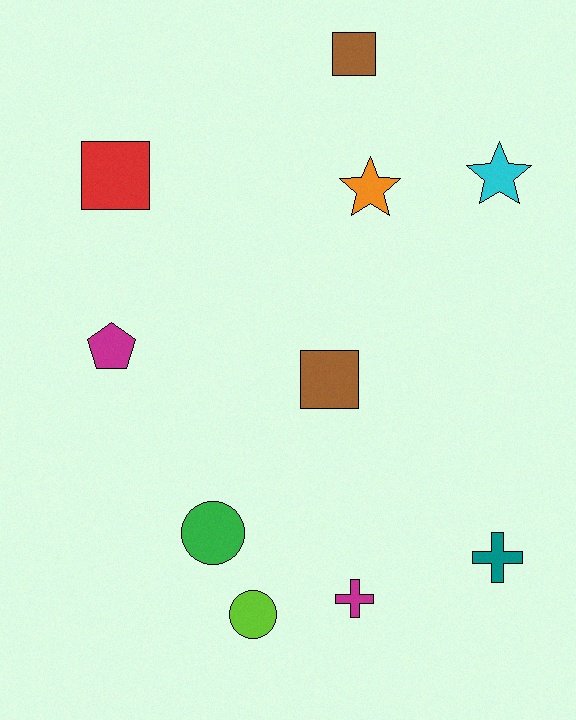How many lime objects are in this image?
There is 1 lime object.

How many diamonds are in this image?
There are no diamonds.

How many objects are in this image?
There are 10 objects.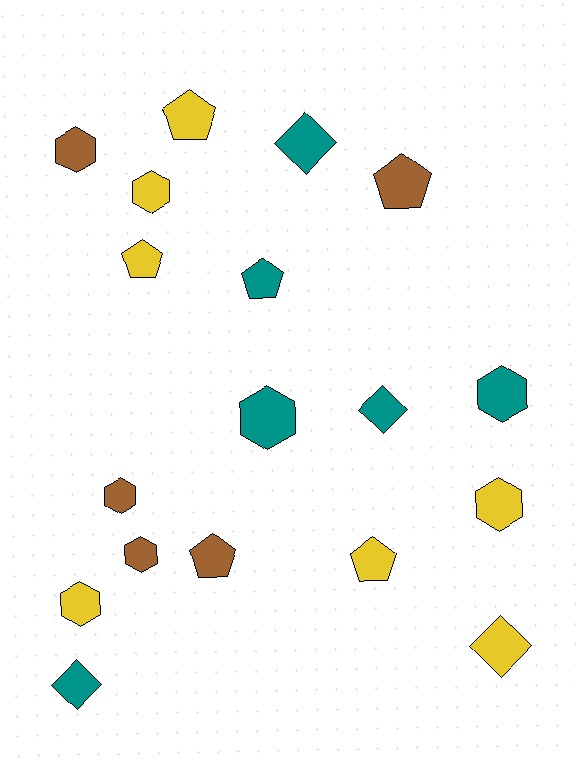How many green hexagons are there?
There are no green hexagons.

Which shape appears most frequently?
Hexagon, with 8 objects.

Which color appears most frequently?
Yellow, with 7 objects.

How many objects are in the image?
There are 18 objects.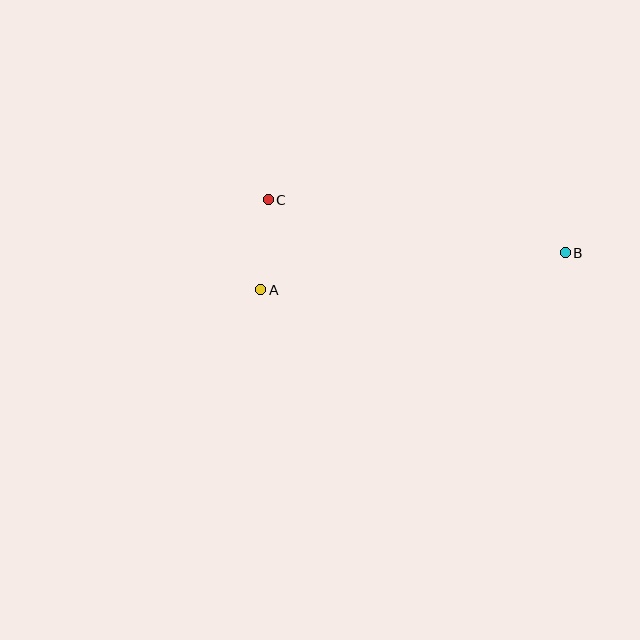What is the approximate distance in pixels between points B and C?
The distance between B and C is approximately 302 pixels.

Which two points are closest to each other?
Points A and C are closest to each other.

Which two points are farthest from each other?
Points A and B are farthest from each other.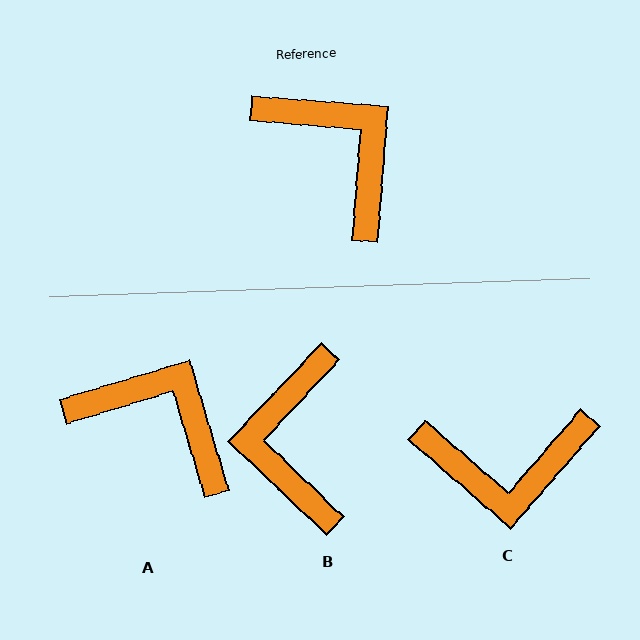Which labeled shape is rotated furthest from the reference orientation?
B, about 141 degrees away.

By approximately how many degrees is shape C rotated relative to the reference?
Approximately 127 degrees clockwise.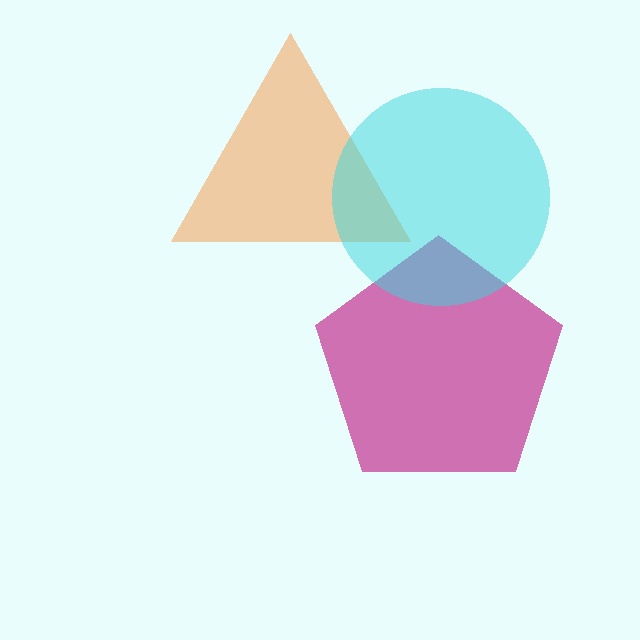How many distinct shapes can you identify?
There are 3 distinct shapes: an orange triangle, a magenta pentagon, a cyan circle.